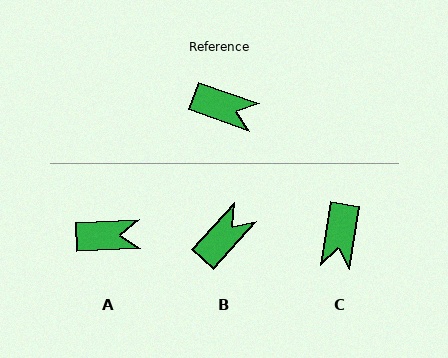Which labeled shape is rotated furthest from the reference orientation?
C, about 79 degrees away.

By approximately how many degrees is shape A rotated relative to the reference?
Approximately 22 degrees counter-clockwise.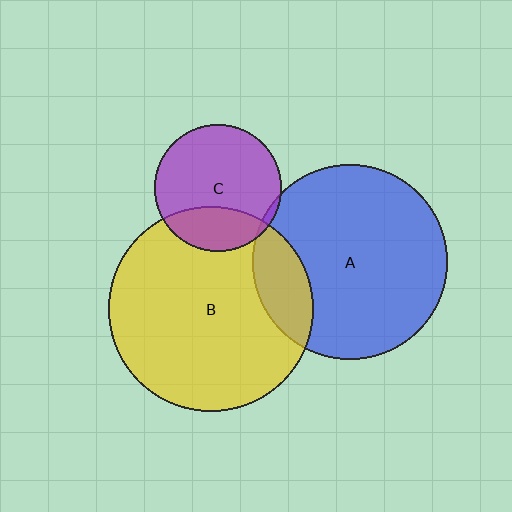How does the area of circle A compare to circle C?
Approximately 2.4 times.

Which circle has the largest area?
Circle B (yellow).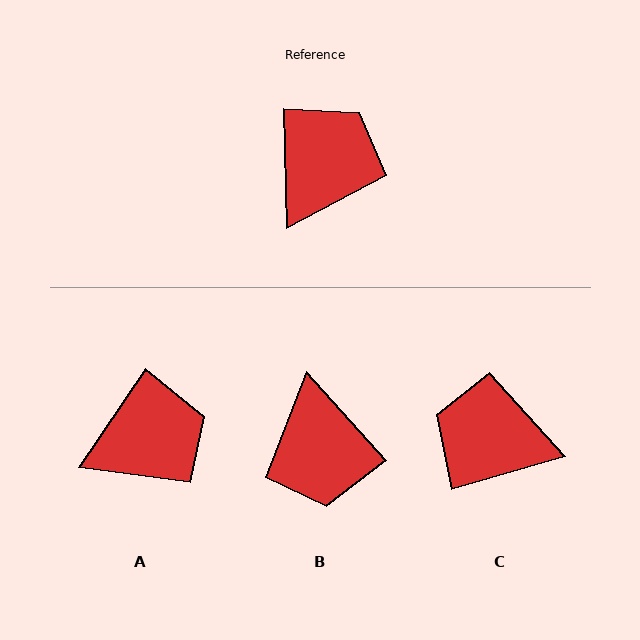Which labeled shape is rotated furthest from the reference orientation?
B, about 139 degrees away.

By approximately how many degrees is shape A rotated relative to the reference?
Approximately 35 degrees clockwise.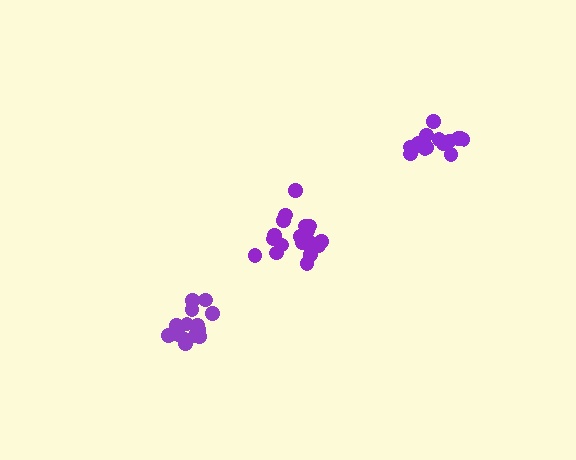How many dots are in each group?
Group 1: 14 dots, Group 2: 19 dots, Group 3: 14 dots (47 total).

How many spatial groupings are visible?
There are 3 spatial groupings.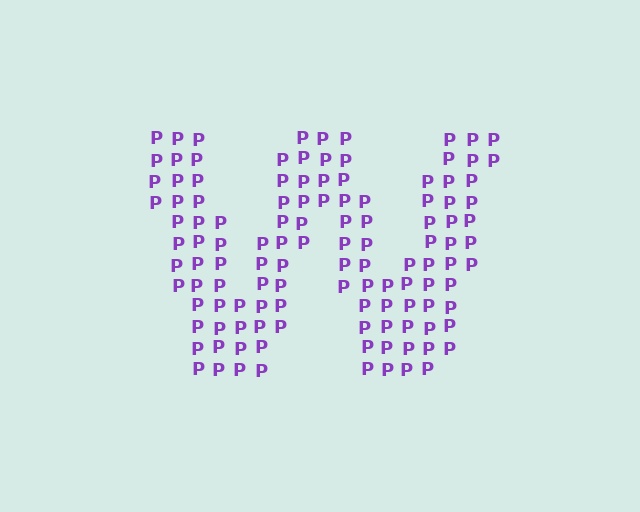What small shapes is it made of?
It is made of small letter P's.